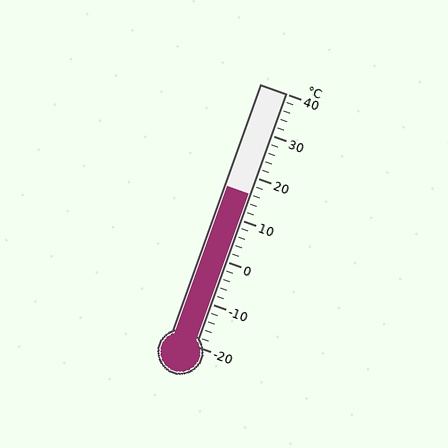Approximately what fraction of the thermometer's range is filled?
The thermometer is filled to approximately 60% of its range.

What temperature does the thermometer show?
The thermometer shows approximately 16°C.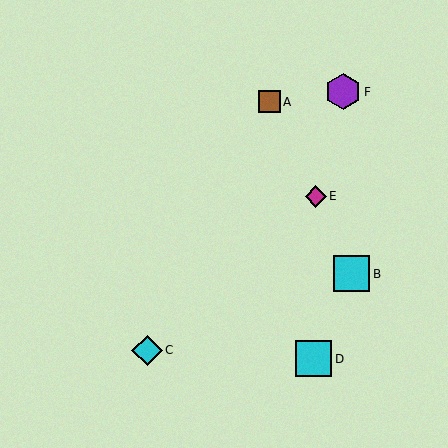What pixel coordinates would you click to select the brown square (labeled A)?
Click at (269, 102) to select the brown square A.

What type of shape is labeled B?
Shape B is a cyan square.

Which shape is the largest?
The cyan square (labeled B) is the largest.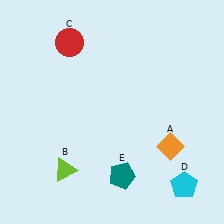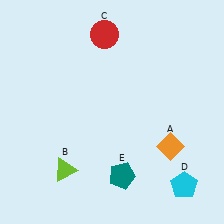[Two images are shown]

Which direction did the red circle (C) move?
The red circle (C) moved right.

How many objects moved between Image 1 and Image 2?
1 object moved between the two images.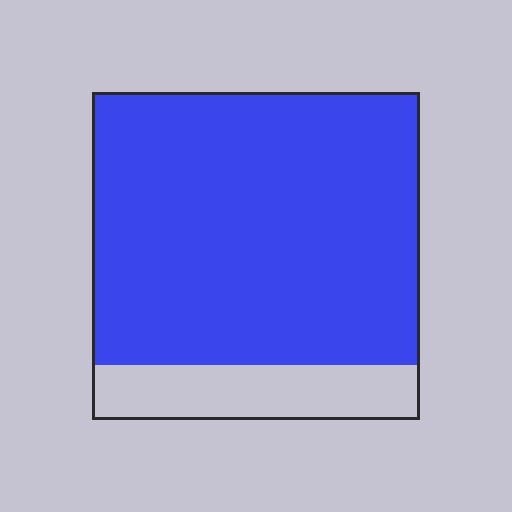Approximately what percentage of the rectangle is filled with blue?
Approximately 85%.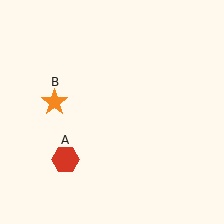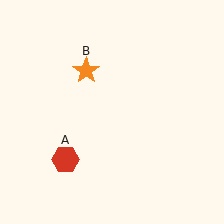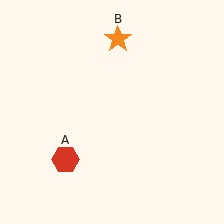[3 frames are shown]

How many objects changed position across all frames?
1 object changed position: orange star (object B).